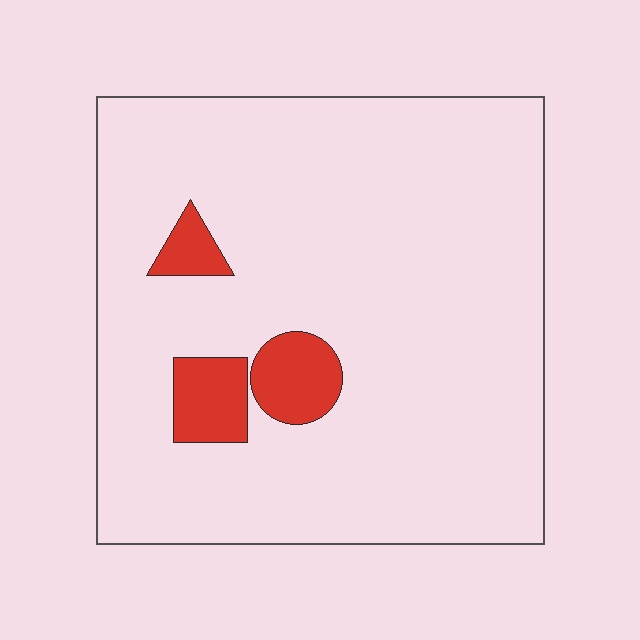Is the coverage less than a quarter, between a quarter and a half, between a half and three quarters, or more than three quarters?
Less than a quarter.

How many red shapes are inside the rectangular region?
3.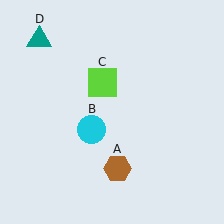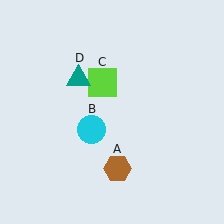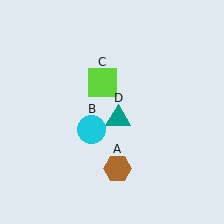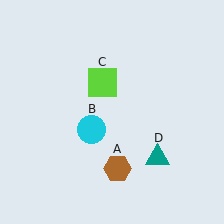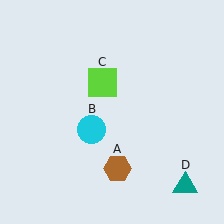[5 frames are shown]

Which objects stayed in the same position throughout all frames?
Brown hexagon (object A) and cyan circle (object B) and lime square (object C) remained stationary.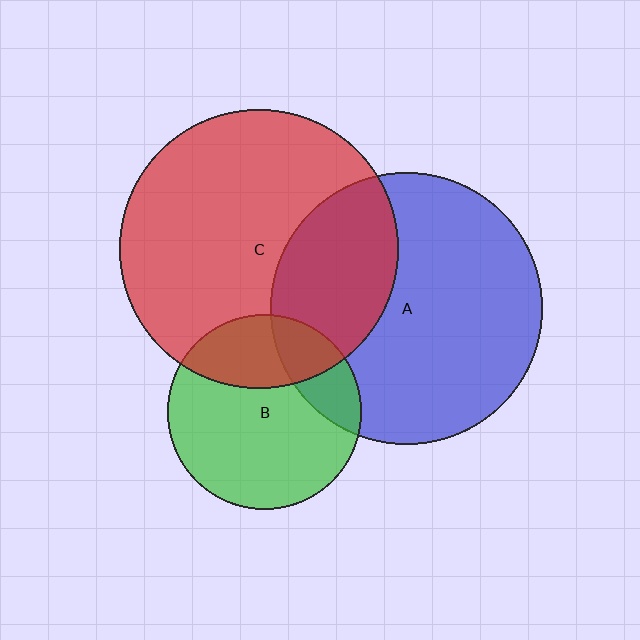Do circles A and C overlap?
Yes.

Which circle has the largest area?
Circle C (red).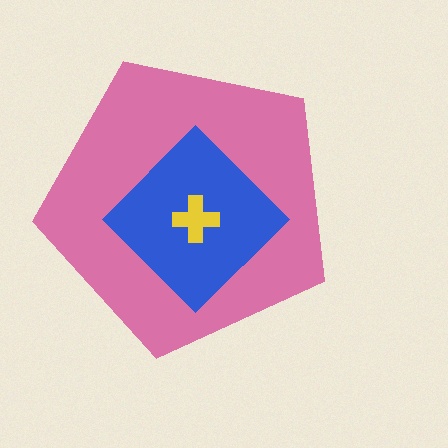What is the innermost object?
The yellow cross.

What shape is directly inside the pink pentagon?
The blue diamond.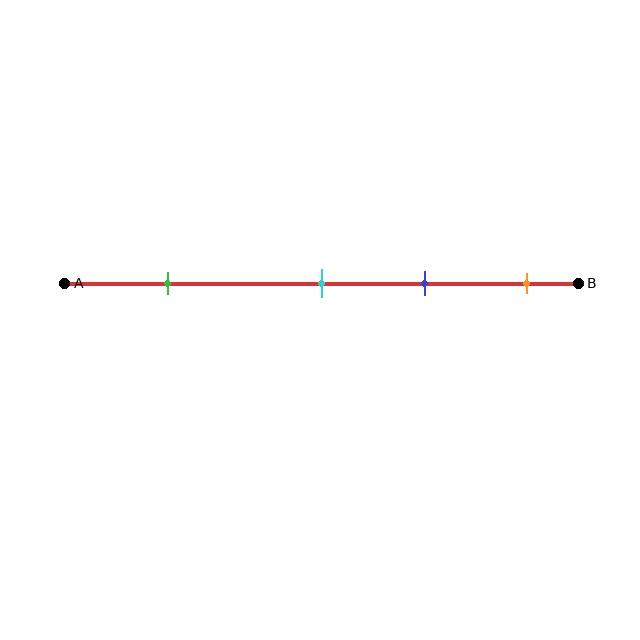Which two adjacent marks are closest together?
The cyan and blue marks are the closest adjacent pair.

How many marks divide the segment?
There are 4 marks dividing the segment.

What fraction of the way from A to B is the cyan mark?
The cyan mark is approximately 50% (0.5) of the way from A to B.